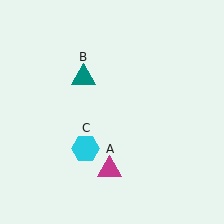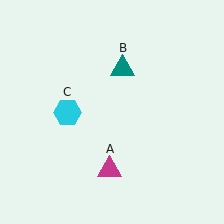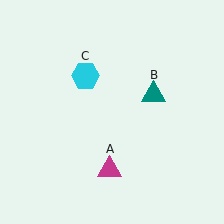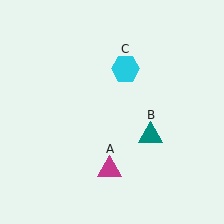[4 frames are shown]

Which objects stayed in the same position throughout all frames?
Magenta triangle (object A) remained stationary.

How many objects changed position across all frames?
2 objects changed position: teal triangle (object B), cyan hexagon (object C).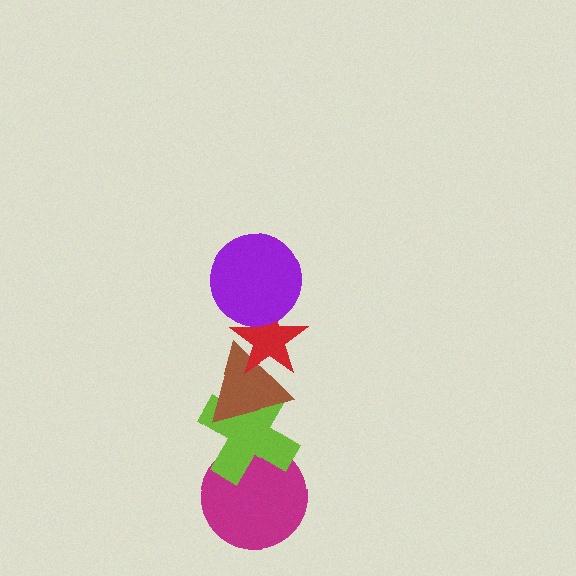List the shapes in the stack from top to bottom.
From top to bottom: the purple circle, the red star, the brown triangle, the lime cross, the magenta circle.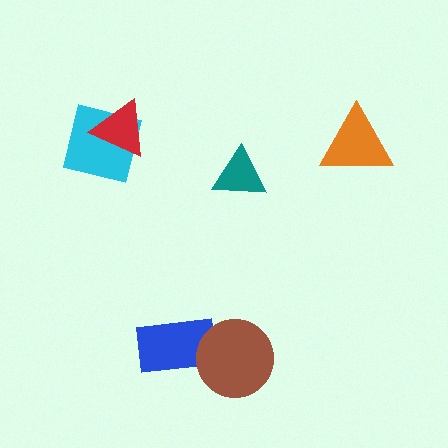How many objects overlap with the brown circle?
1 object overlaps with the brown circle.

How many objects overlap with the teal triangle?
0 objects overlap with the teal triangle.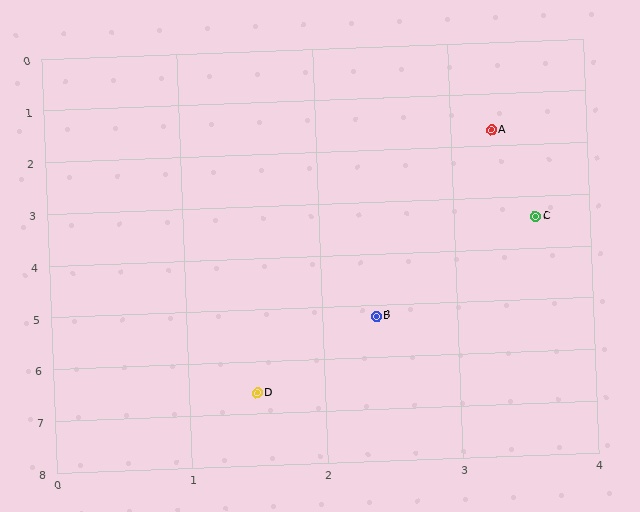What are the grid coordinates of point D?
Point D is at approximately (1.5, 6.6).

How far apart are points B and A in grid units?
Points B and A are about 3.6 grid units apart.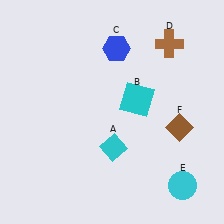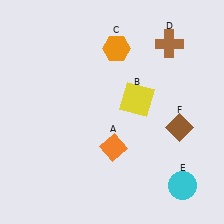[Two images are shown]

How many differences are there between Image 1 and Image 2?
There are 3 differences between the two images.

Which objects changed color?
A changed from cyan to orange. B changed from cyan to yellow. C changed from blue to orange.